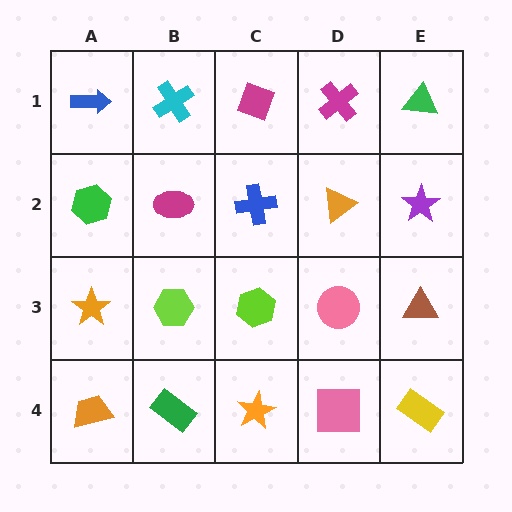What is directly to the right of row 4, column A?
A green rectangle.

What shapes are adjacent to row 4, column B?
A lime hexagon (row 3, column B), an orange trapezoid (row 4, column A), an orange star (row 4, column C).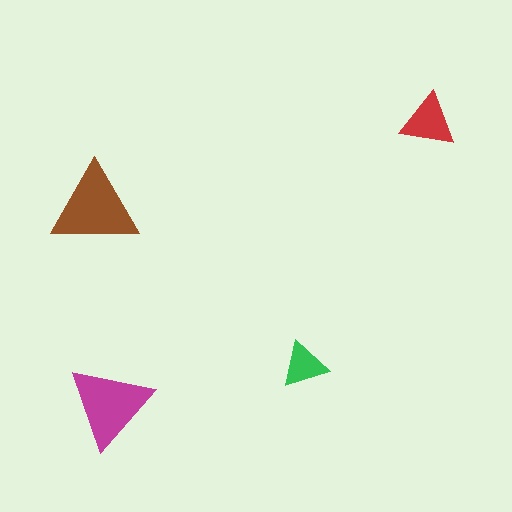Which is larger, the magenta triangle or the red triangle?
The magenta one.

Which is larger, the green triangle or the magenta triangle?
The magenta one.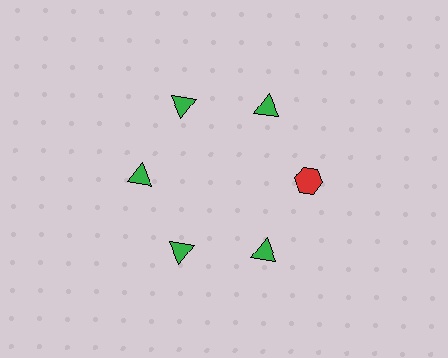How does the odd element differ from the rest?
It differs in both color (red instead of green) and shape (hexagon instead of triangle).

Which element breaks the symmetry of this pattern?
The red hexagon at roughly the 3 o'clock position breaks the symmetry. All other shapes are green triangles.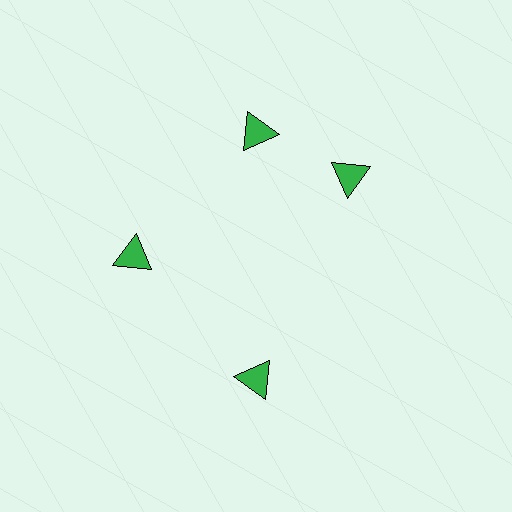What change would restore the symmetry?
The symmetry would be restored by rotating it back into even spacing with its neighbors so that all 4 triangles sit at equal angles and equal distance from the center.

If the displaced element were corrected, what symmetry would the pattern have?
It would have 4-fold rotational symmetry — the pattern would map onto itself every 90 degrees.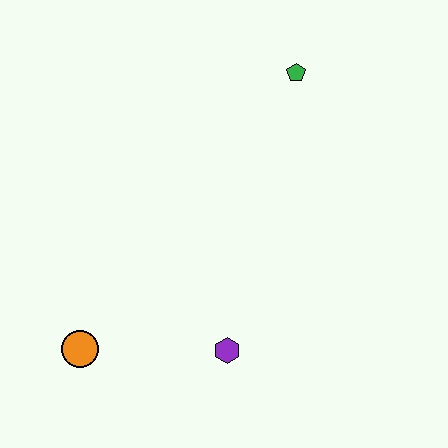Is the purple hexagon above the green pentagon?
No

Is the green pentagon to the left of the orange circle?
No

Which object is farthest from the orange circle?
The green pentagon is farthest from the orange circle.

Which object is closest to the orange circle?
The purple hexagon is closest to the orange circle.